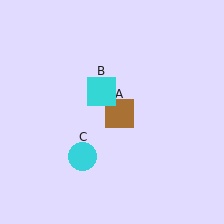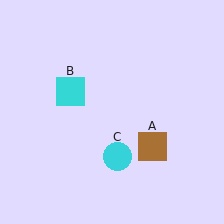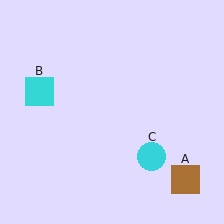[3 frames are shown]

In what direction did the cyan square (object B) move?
The cyan square (object B) moved left.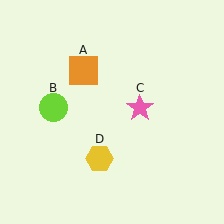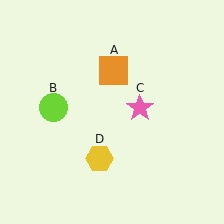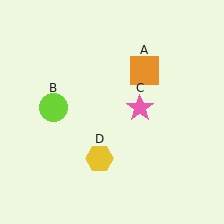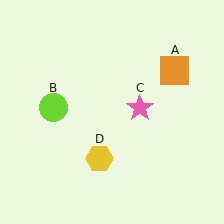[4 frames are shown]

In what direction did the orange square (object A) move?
The orange square (object A) moved right.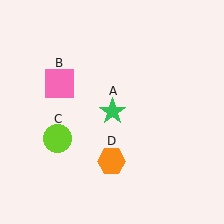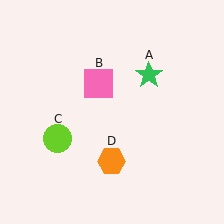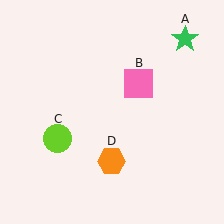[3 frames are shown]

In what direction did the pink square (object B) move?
The pink square (object B) moved right.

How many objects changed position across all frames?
2 objects changed position: green star (object A), pink square (object B).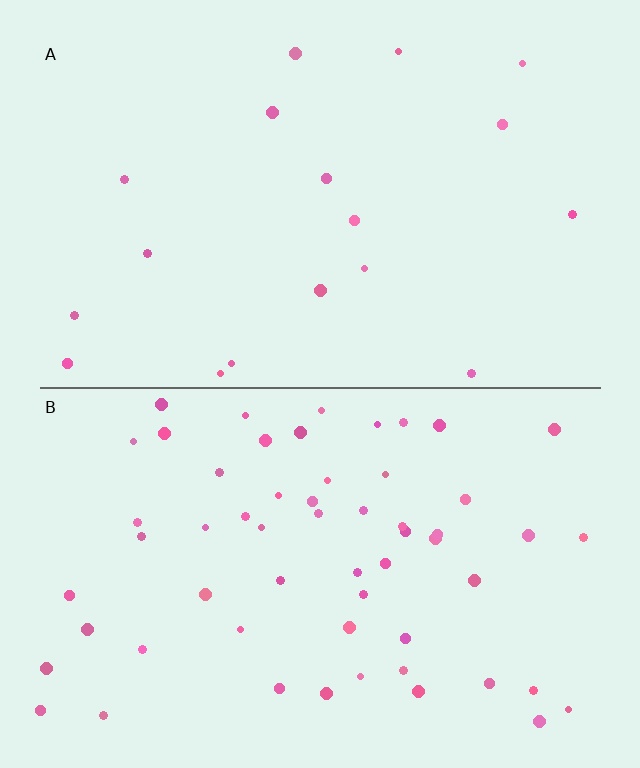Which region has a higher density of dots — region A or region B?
B (the bottom).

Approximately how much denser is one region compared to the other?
Approximately 3.2× — region B over region A.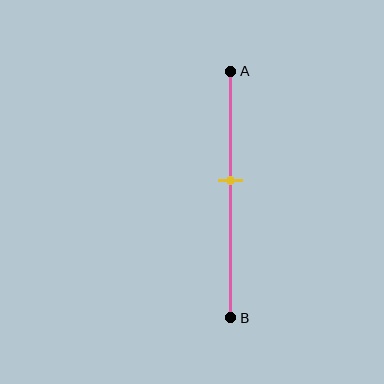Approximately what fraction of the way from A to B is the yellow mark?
The yellow mark is approximately 45% of the way from A to B.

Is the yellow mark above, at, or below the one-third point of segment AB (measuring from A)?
The yellow mark is below the one-third point of segment AB.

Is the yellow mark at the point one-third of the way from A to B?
No, the mark is at about 45% from A, not at the 33% one-third point.